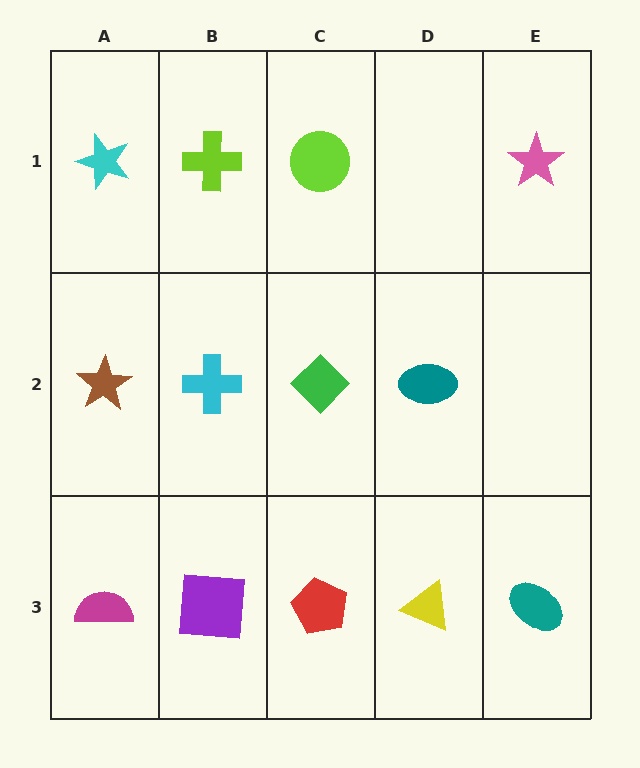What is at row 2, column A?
A brown star.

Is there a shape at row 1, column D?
No, that cell is empty.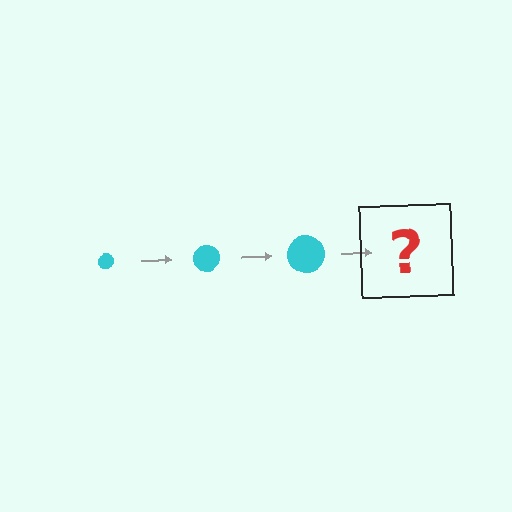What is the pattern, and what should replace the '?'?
The pattern is that the circle gets progressively larger each step. The '?' should be a cyan circle, larger than the previous one.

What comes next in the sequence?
The next element should be a cyan circle, larger than the previous one.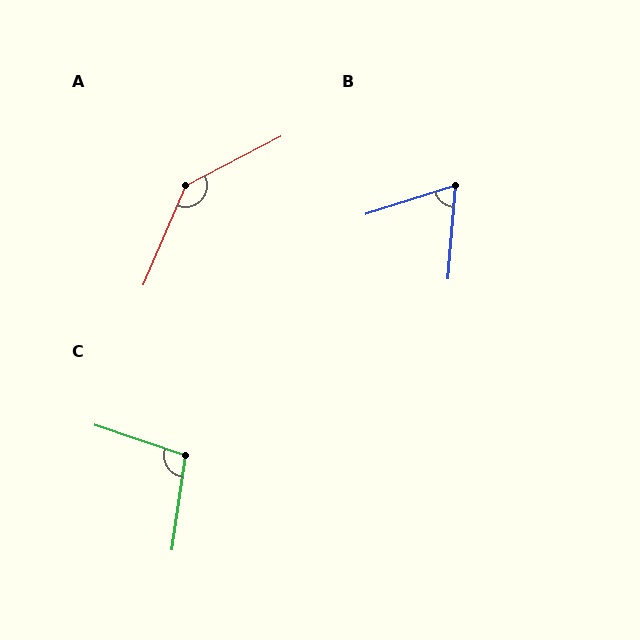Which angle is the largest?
A, at approximately 141 degrees.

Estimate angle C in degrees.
Approximately 101 degrees.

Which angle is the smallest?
B, at approximately 68 degrees.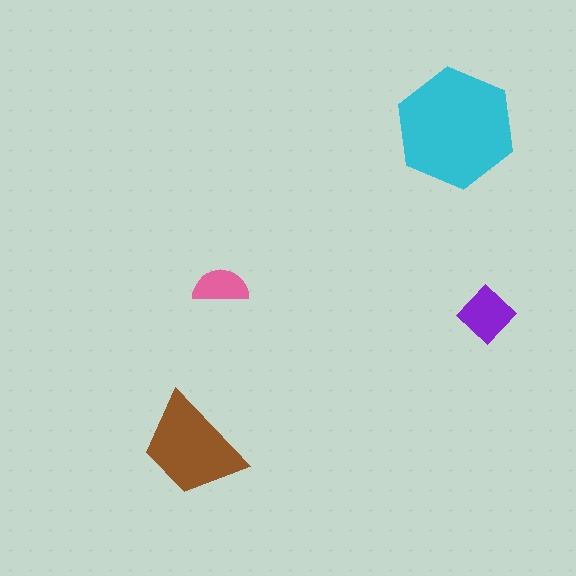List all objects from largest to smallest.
The cyan hexagon, the brown trapezoid, the purple diamond, the pink semicircle.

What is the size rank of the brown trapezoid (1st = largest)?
2nd.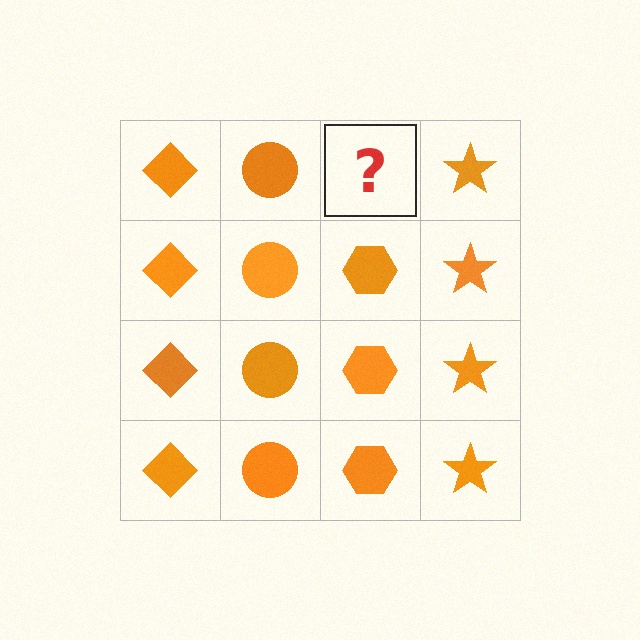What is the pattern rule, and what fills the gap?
The rule is that each column has a consistent shape. The gap should be filled with an orange hexagon.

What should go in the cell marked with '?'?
The missing cell should contain an orange hexagon.